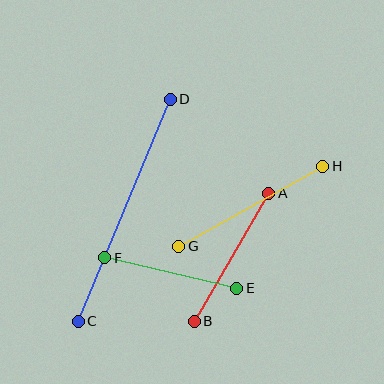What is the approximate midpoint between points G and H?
The midpoint is at approximately (251, 206) pixels.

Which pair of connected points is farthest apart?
Points C and D are farthest apart.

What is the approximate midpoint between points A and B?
The midpoint is at approximately (231, 257) pixels.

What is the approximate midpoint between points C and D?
The midpoint is at approximately (124, 210) pixels.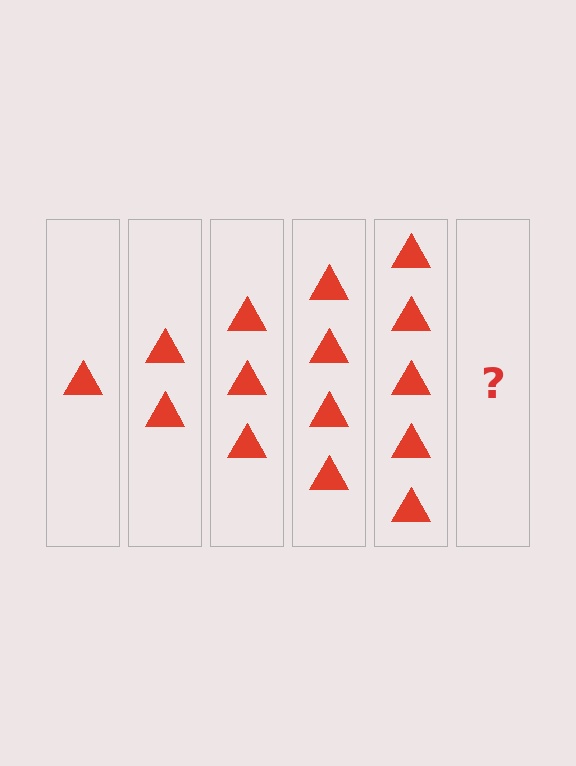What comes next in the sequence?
The next element should be 6 triangles.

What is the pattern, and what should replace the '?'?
The pattern is that each step adds one more triangle. The '?' should be 6 triangles.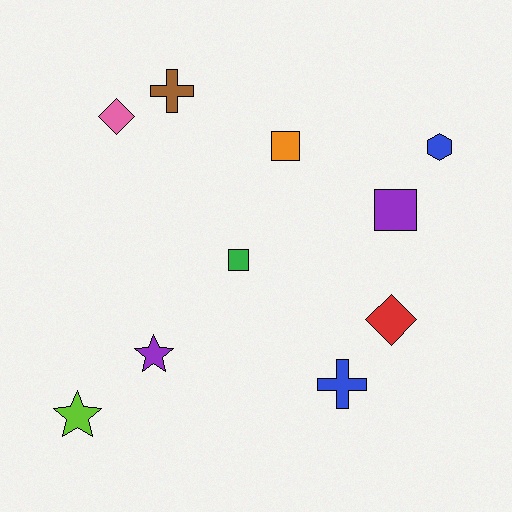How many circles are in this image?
There are no circles.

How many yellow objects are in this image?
There are no yellow objects.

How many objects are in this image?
There are 10 objects.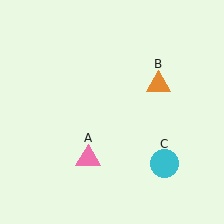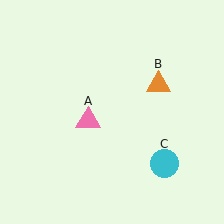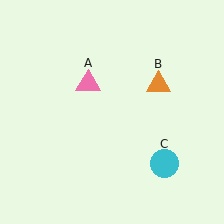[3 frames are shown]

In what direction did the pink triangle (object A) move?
The pink triangle (object A) moved up.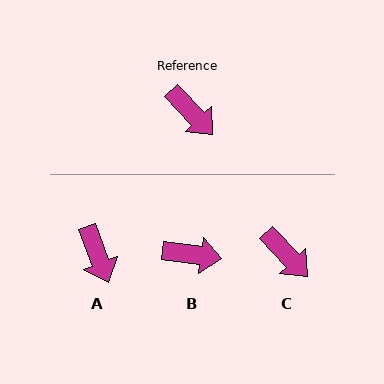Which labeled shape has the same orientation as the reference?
C.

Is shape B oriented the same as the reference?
No, it is off by about 40 degrees.